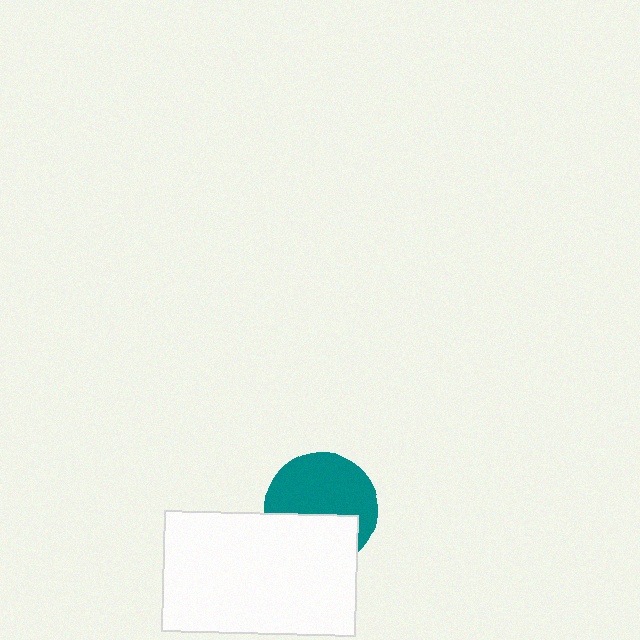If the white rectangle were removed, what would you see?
You would see the complete teal circle.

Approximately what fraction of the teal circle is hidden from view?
Roughly 40% of the teal circle is hidden behind the white rectangle.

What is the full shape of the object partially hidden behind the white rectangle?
The partially hidden object is a teal circle.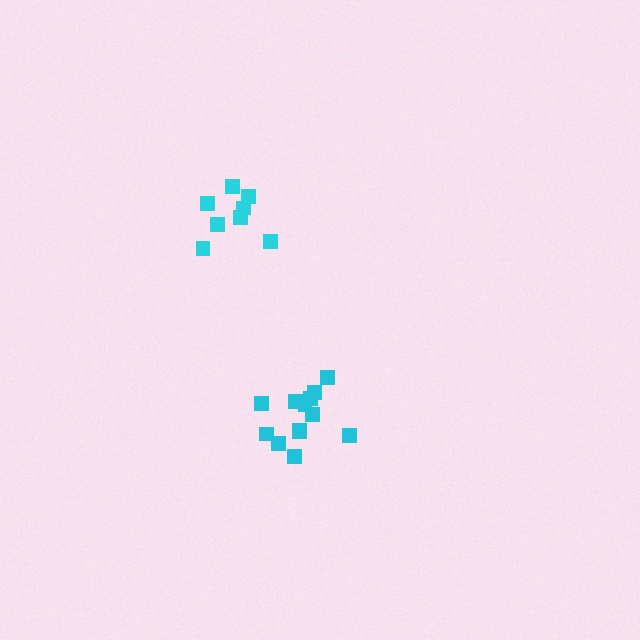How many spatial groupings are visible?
There are 2 spatial groupings.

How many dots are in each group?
Group 1: 13 dots, Group 2: 8 dots (21 total).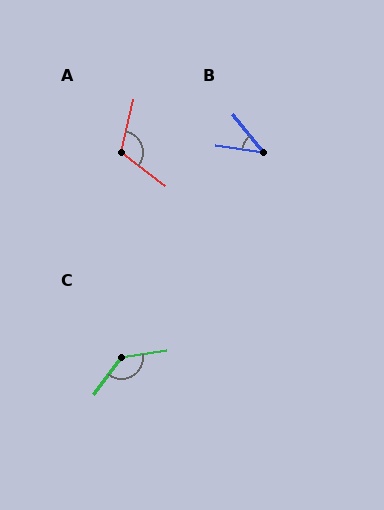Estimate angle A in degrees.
Approximately 113 degrees.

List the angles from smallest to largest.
B (43°), A (113°), C (135°).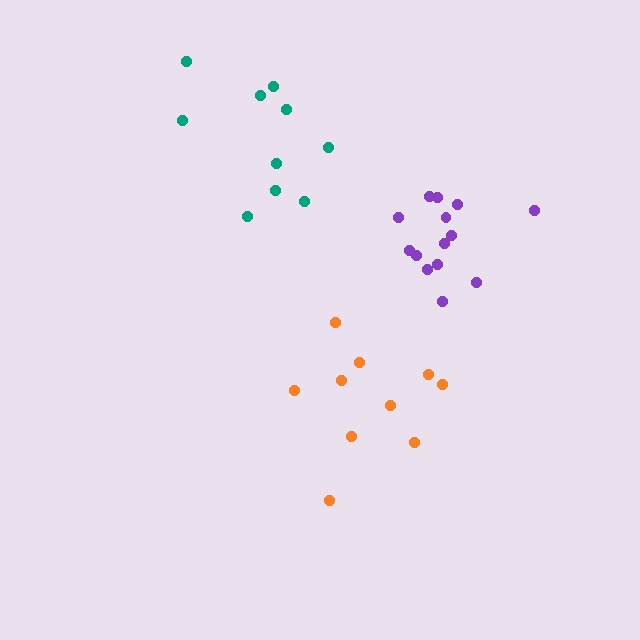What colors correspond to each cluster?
The clusters are colored: purple, orange, teal.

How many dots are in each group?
Group 1: 14 dots, Group 2: 10 dots, Group 3: 10 dots (34 total).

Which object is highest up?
The teal cluster is topmost.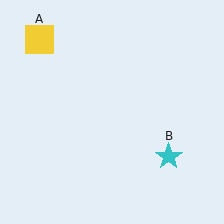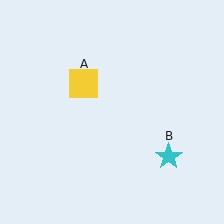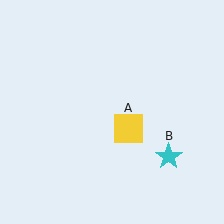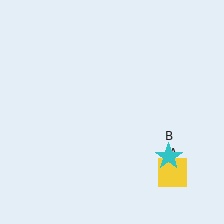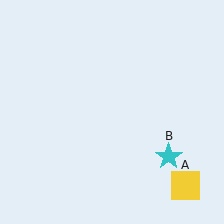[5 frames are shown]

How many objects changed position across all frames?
1 object changed position: yellow square (object A).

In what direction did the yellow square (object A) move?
The yellow square (object A) moved down and to the right.